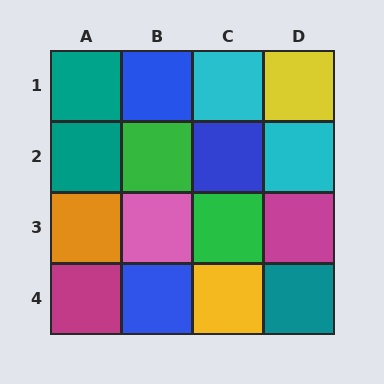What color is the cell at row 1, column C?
Cyan.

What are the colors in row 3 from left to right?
Orange, pink, green, magenta.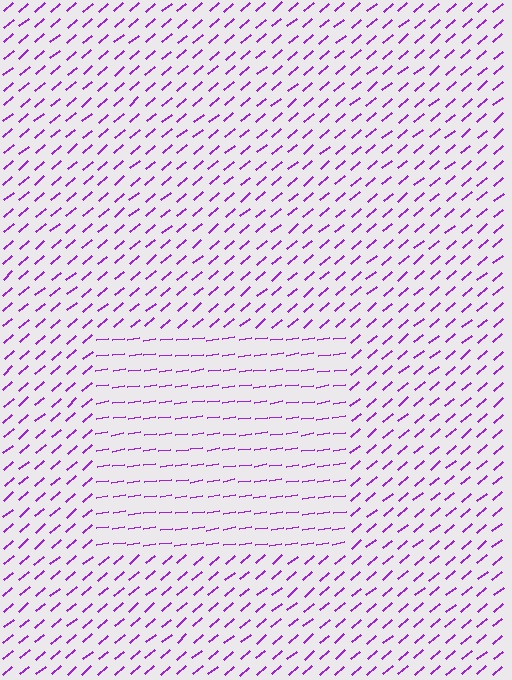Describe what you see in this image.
The image is filled with small purple line segments. A rectangle region in the image has lines oriented differently from the surrounding lines, creating a visible texture boundary.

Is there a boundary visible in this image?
Yes, there is a texture boundary formed by a change in line orientation.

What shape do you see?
I see a rectangle.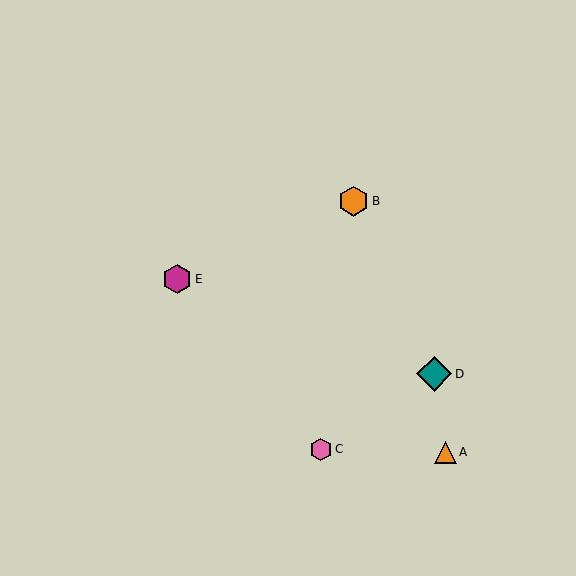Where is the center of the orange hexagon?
The center of the orange hexagon is at (354, 201).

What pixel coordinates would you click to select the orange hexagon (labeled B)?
Click at (354, 201) to select the orange hexagon B.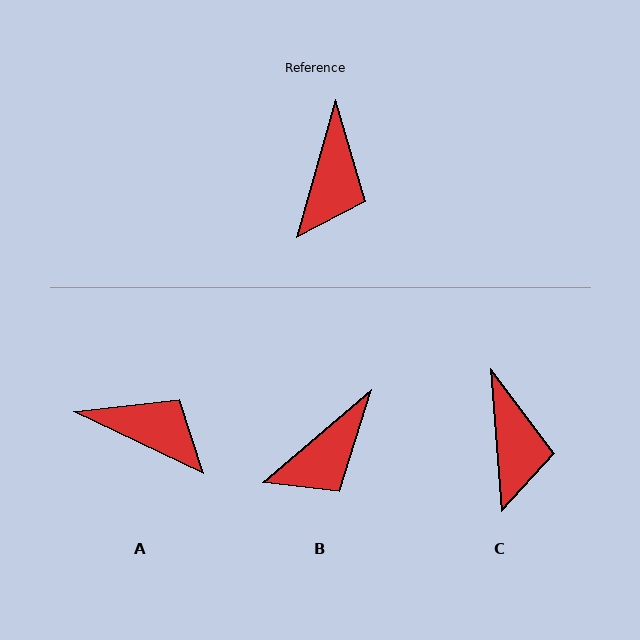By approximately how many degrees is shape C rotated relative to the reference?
Approximately 20 degrees counter-clockwise.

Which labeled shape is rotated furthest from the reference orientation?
A, about 80 degrees away.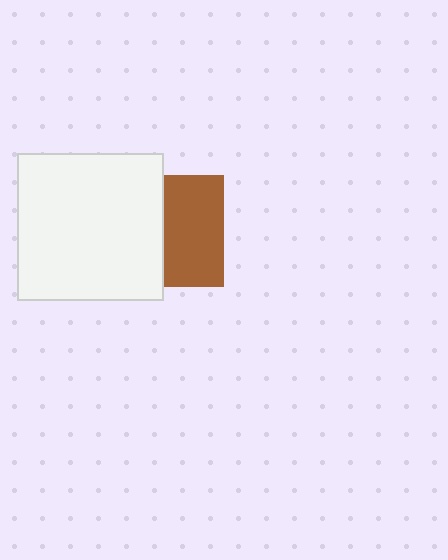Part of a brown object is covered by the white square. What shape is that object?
It is a square.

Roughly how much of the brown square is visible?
About half of it is visible (roughly 54%).